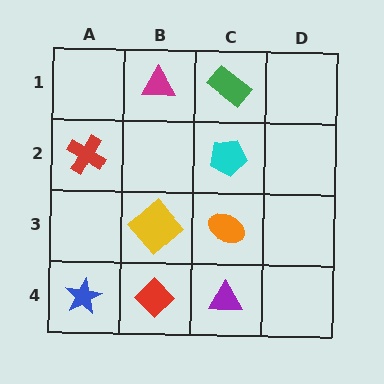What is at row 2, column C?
A cyan pentagon.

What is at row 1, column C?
A green rectangle.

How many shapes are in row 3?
2 shapes.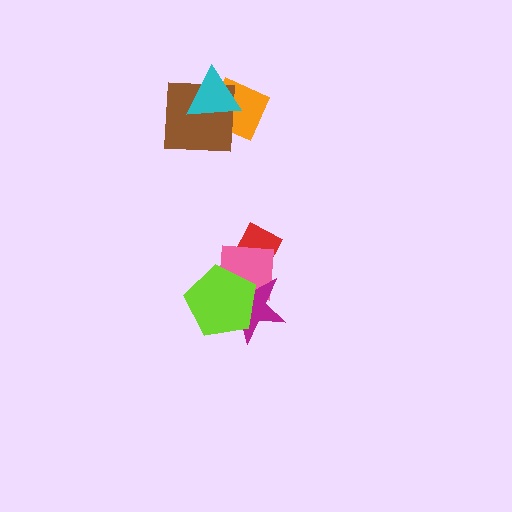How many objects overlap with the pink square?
3 objects overlap with the pink square.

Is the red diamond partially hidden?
Yes, it is partially covered by another shape.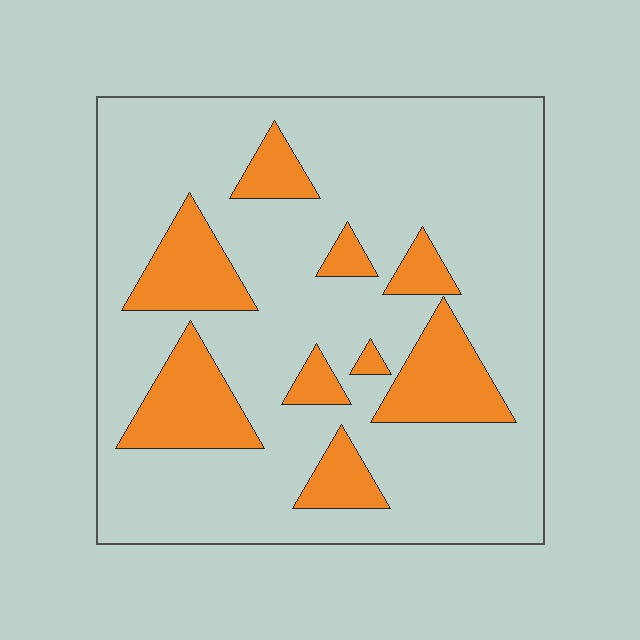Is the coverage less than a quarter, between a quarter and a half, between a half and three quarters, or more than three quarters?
Less than a quarter.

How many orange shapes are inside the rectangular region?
9.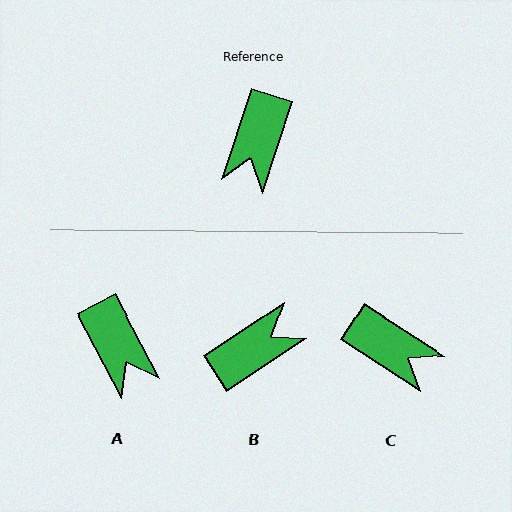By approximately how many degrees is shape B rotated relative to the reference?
Approximately 142 degrees counter-clockwise.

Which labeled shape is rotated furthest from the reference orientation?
B, about 142 degrees away.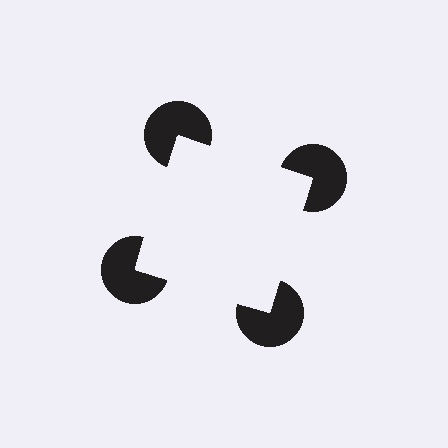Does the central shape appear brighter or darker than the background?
It typically appears slightly brighter than the background, even though no actual brightness change is drawn.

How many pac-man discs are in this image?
There are 4 — one at each vertex of the illusory square.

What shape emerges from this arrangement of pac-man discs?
An illusory square — its edges are inferred from the aligned wedge cuts in the pac-man discs, not physically drawn.